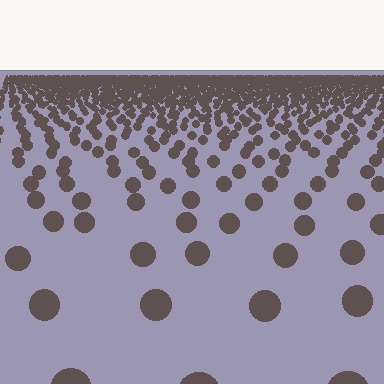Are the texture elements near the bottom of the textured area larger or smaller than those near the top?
Larger. Near the bottom, elements are closer to the viewer and appear at a bigger on-screen size.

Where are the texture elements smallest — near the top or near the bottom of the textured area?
Near the top.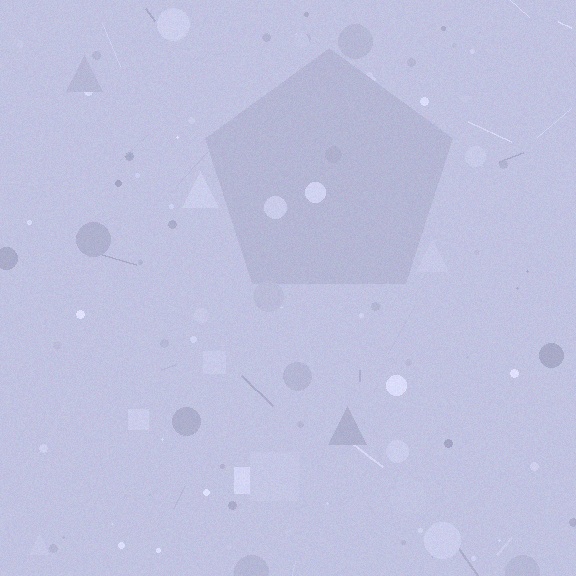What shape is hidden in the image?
A pentagon is hidden in the image.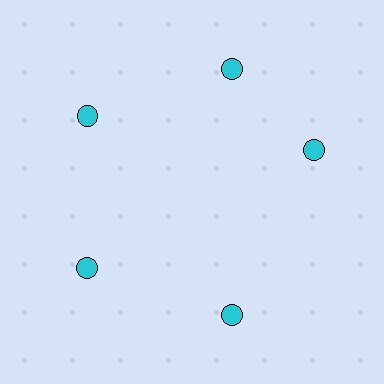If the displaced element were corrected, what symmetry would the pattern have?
It would have 5-fold rotational symmetry — the pattern would map onto itself every 72 degrees.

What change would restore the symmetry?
The symmetry would be restored by rotating it back into even spacing with its neighbors so that all 5 circles sit at equal angles and equal distance from the center.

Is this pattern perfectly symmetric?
No. The 5 cyan circles are arranged in a ring, but one element near the 3 o'clock position is rotated out of alignment along the ring, breaking the 5-fold rotational symmetry.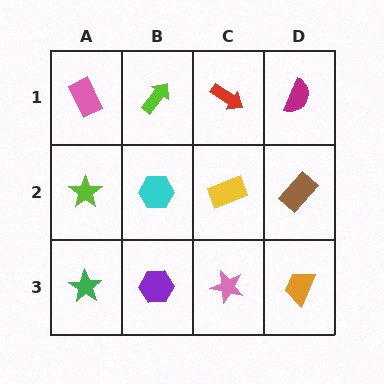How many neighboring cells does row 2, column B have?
4.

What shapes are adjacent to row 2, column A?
A pink rectangle (row 1, column A), a green star (row 3, column A), a cyan hexagon (row 2, column B).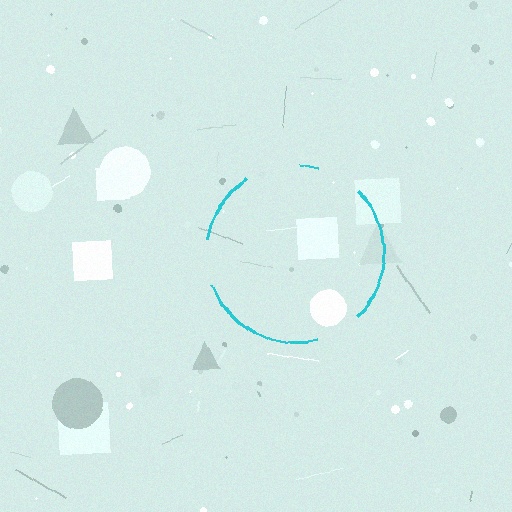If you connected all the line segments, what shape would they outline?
They would outline a circle.